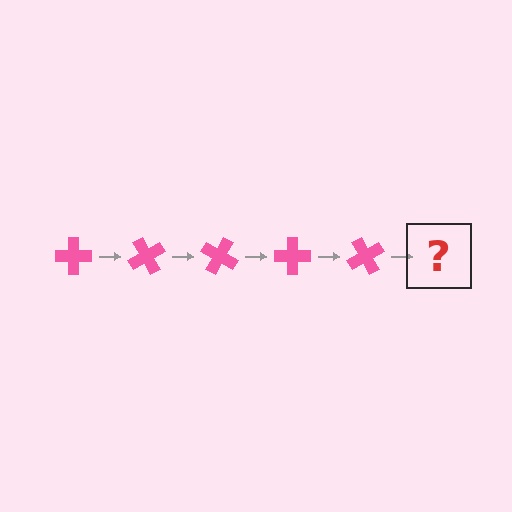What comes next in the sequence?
The next element should be a pink cross rotated 300 degrees.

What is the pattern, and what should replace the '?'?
The pattern is that the cross rotates 60 degrees each step. The '?' should be a pink cross rotated 300 degrees.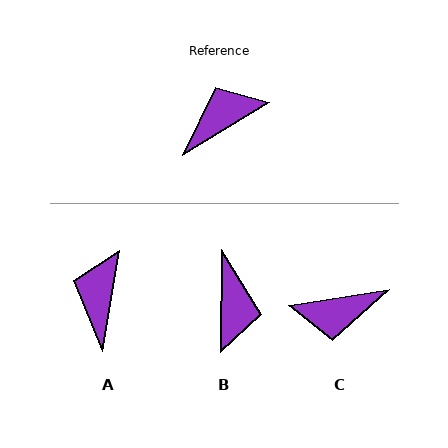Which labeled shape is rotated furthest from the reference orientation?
C, about 158 degrees away.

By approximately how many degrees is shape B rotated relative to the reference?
Approximately 122 degrees clockwise.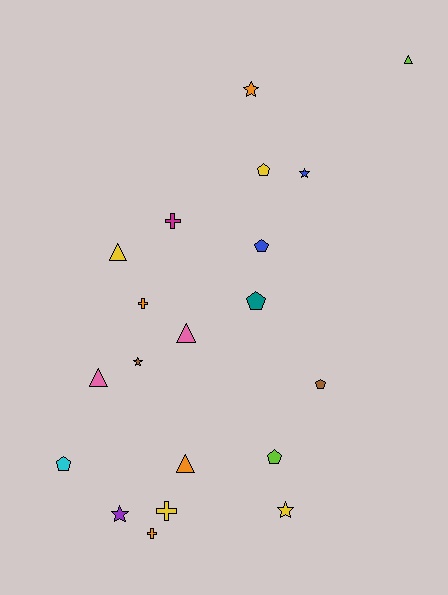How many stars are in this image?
There are 5 stars.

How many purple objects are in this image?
There is 1 purple object.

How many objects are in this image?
There are 20 objects.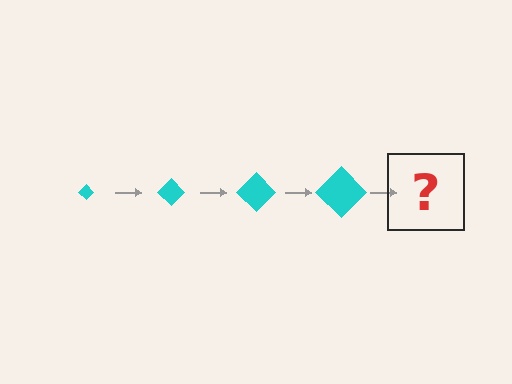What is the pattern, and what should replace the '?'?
The pattern is that the diamond gets progressively larger each step. The '?' should be a cyan diamond, larger than the previous one.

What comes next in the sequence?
The next element should be a cyan diamond, larger than the previous one.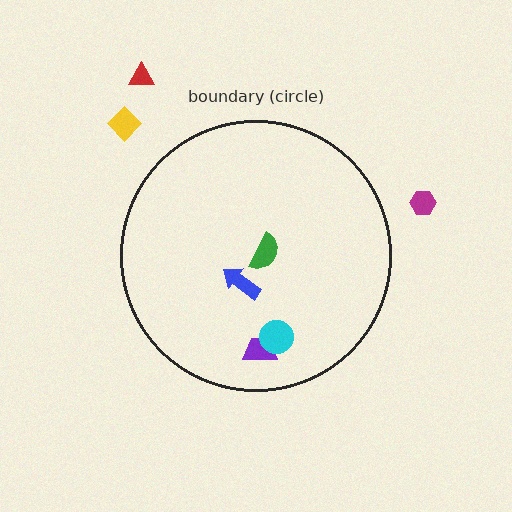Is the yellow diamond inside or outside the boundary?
Outside.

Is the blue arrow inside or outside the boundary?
Inside.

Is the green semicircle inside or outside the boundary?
Inside.